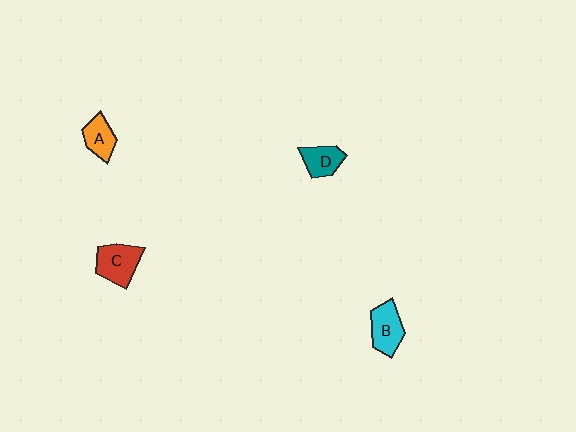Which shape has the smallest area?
Shape A (orange).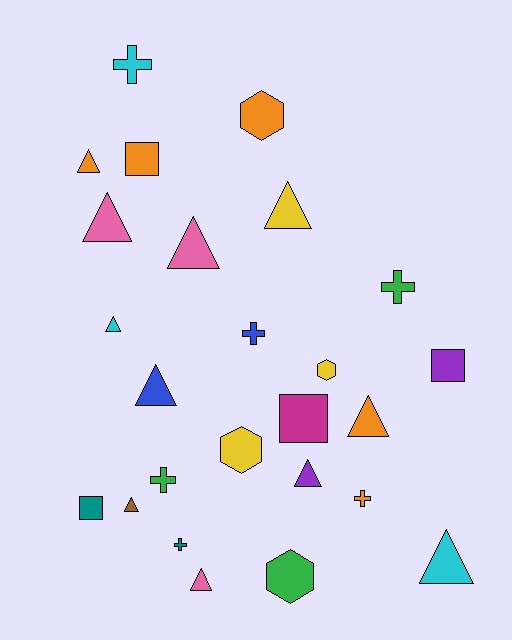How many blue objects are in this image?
There are 2 blue objects.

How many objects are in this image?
There are 25 objects.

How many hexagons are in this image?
There are 4 hexagons.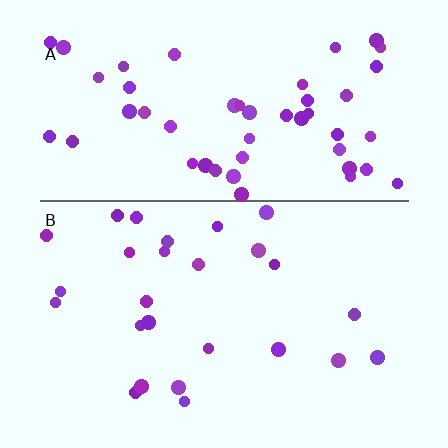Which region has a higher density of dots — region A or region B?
A (the top).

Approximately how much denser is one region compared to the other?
Approximately 2.0× — region A over region B.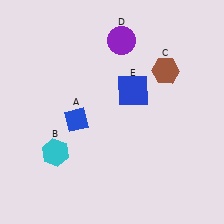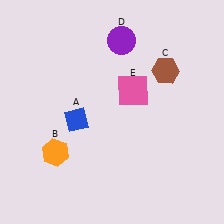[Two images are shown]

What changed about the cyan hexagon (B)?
In Image 1, B is cyan. In Image 2, it changed to orange.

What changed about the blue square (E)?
In Image 1, E is blue. In Image 2, it changed to pink.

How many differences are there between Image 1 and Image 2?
There are 2 differences between the two images.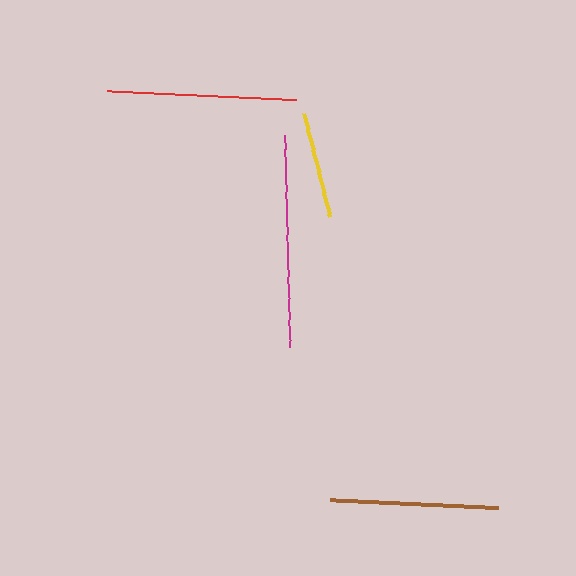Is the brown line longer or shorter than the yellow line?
The brown line is longer than the yellow line.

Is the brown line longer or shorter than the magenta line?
The magenta line is longer than the brown line.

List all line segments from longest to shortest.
From longest to shortest: magenta, red, brown, yellow.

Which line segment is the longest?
The magenta line is the longest at approximately 213 pixels.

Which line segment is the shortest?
The yellow line is the shortest at approximately 107 pixels.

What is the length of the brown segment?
The brown segment is approximately 168 pixels long.